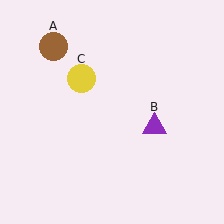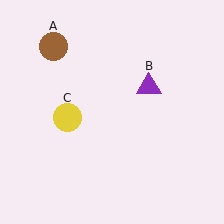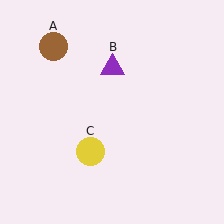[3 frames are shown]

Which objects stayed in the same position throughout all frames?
Brown circle (object A) remained stationary.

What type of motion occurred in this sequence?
The purple triangle (object B), yellow circle (object C) rotated counterclockwise around the center of the scene.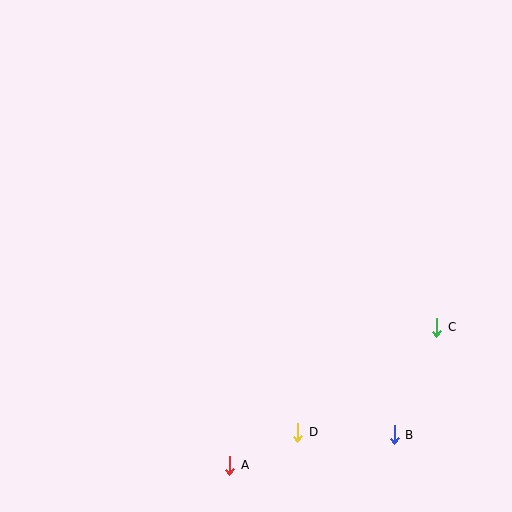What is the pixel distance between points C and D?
The distance between C and D is 174 pixels.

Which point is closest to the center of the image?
Point D at (298, 432) is closest to the center.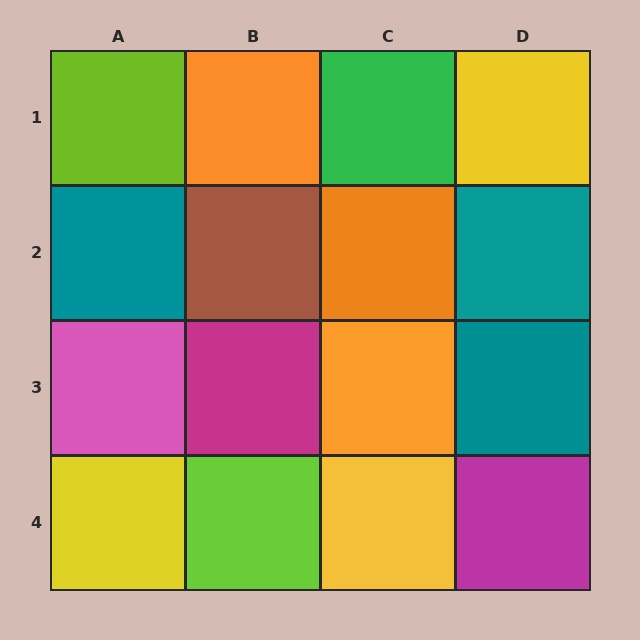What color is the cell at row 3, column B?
Magenta.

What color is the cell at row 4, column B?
Lime.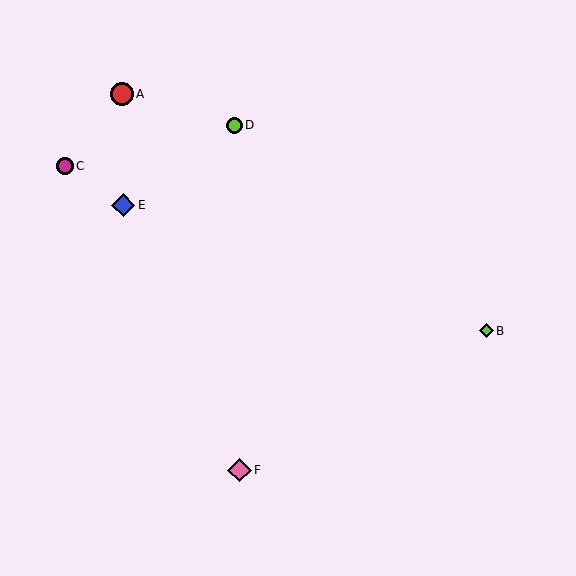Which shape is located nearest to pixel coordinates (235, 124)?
The lime circle (labeled D) at (234, 125) is nearest to that location.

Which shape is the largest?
The pink diamond (labeled F) is the largest.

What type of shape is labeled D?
Shape D is a lime circle.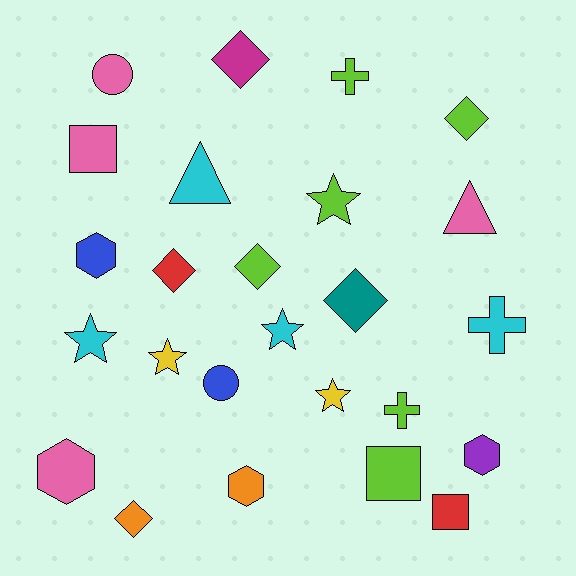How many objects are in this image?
There are 25 objects.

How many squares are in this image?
There are 3 squares.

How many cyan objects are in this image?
There are 4 cyan objects.